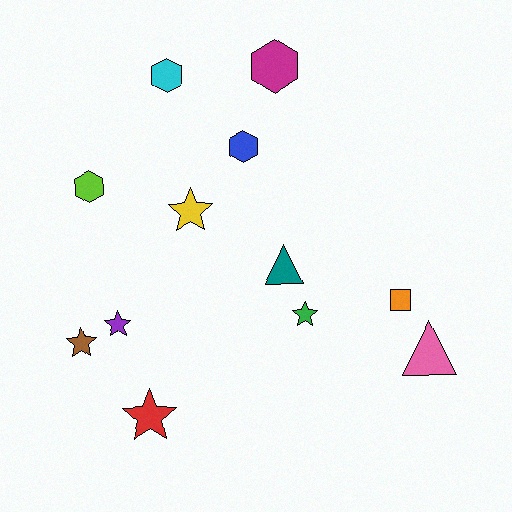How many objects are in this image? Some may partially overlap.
There are 12 objects.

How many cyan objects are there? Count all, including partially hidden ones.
There is 1 cyan object.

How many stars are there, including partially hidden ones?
There are 5 stars.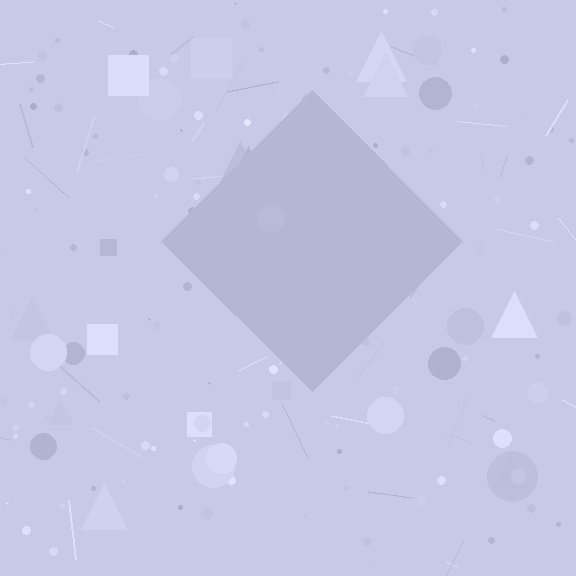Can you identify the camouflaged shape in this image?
The camouflaged shape is a diamond.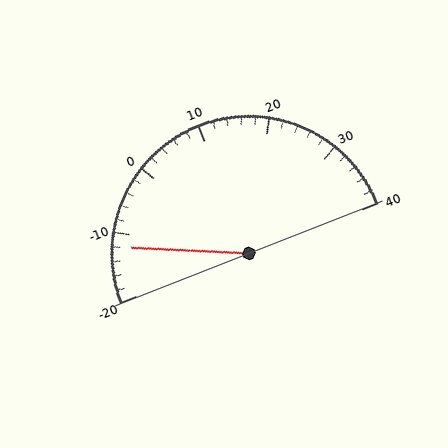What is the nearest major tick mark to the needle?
The nearest major tick mark is -10.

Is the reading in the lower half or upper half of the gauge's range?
The reading is in the lower half of the range (-20 to 40).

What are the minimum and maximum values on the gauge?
The gauge ranges from -20 to 40.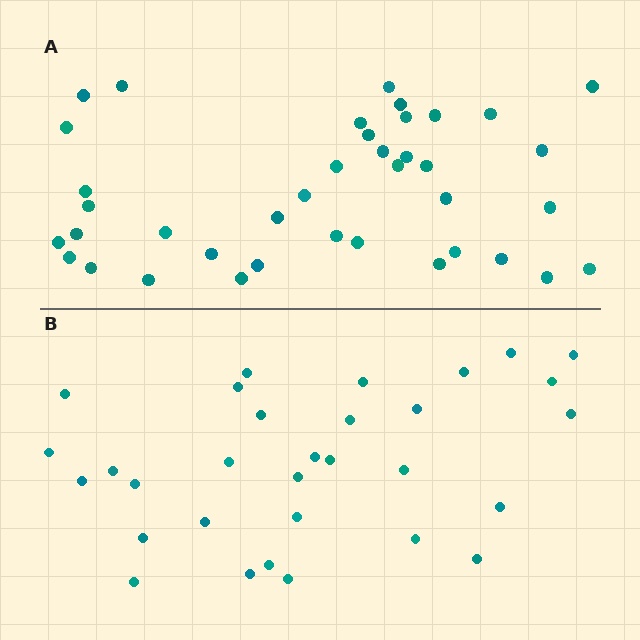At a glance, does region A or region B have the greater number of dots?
Region A (the top region) has more dots.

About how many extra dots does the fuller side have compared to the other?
Region A has roughly 8 or so more dots than region B.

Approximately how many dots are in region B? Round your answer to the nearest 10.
About 30 dots. (The exact count is 31, which rounds to 30.)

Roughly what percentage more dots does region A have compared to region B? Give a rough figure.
About 25% more.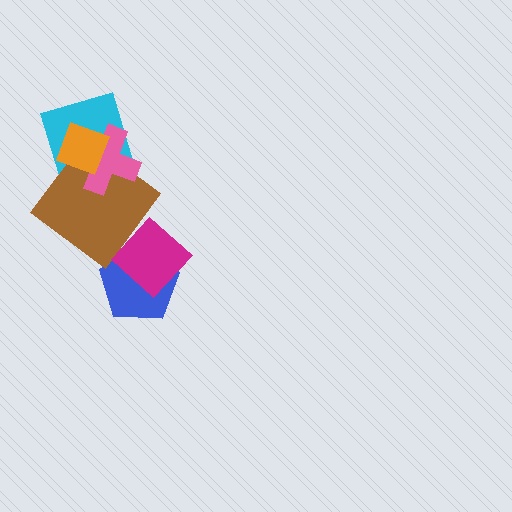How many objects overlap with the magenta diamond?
1 object overlaps with the magenta diamond.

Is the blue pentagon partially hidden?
Yes, it is partially covered by another shape.